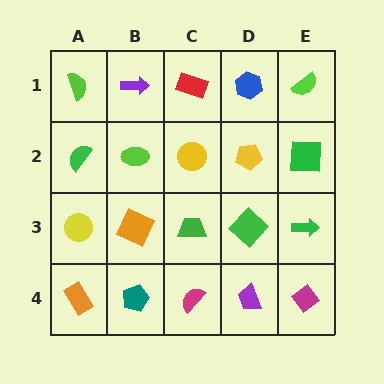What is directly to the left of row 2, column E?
A yellow pentagon.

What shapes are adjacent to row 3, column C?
A yellow circle (row 2, column C), a magenta semicircle (row 4, column C), an orange square (row 3, column B), a green diamond (row 3, column D).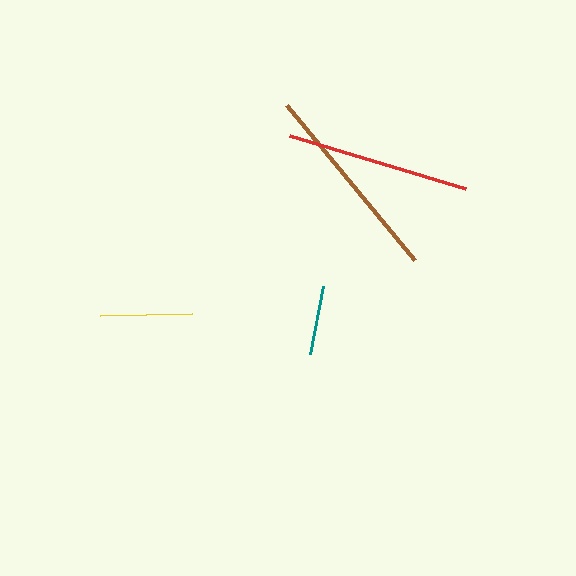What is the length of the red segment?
The red segment is approximately 183 pixels long.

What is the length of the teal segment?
The teal segment is approximately 70 pixels long.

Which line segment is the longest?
The brown line is the longest at approximately 201 pixels.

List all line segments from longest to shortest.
From longest to shortest: brown, red, yellow, teal.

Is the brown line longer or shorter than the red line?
The brown line is longer than the red line.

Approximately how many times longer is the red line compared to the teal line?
The red line is approximately 2.6 times the length of the teal line.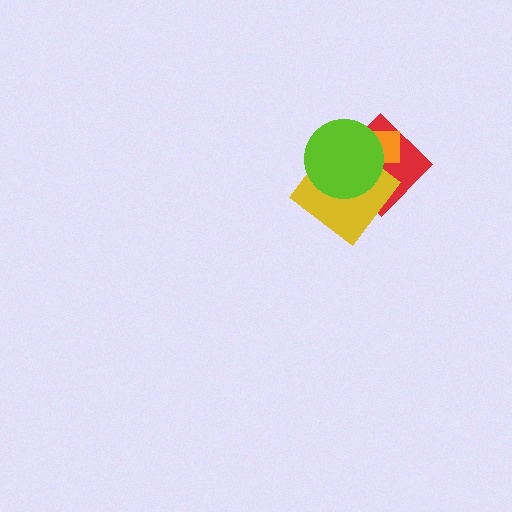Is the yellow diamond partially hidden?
Yes, it is partially covered by another shape.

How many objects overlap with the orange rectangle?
3 objects overlap with the orange rectangle.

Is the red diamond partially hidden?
Yes, it is partially covered by another shape.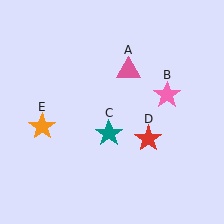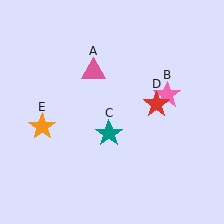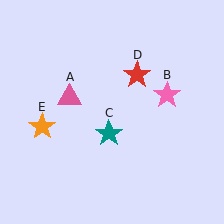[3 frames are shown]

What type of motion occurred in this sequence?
The pink triangle (object A), red star (object D) rotated counterclockwise around the center of the scene.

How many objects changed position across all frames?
2 objects changed position: pink triangle (object A), red star (object D).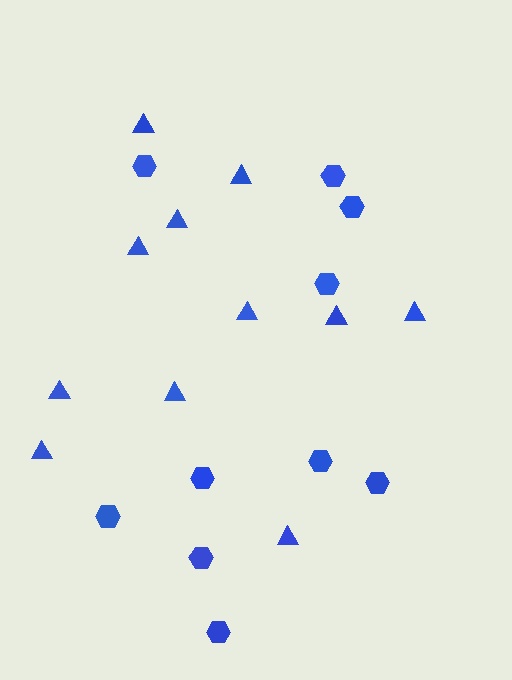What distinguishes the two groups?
There are 2 groups: one group of triangles (11) and one group of hexagons (10).